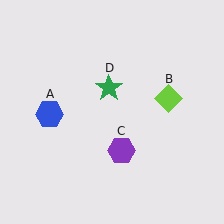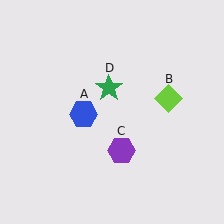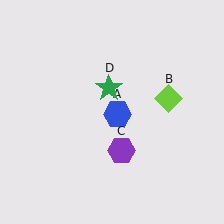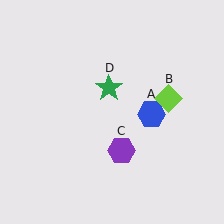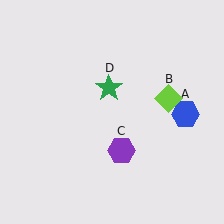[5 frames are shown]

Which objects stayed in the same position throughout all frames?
Lime diamond (object B) and purple hexagon (object C) and green star (object D) remained stationary.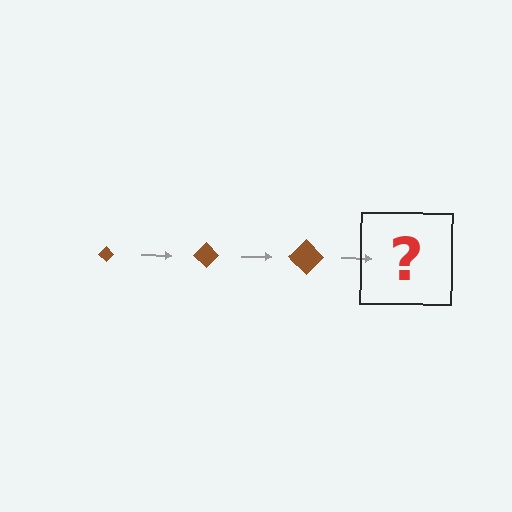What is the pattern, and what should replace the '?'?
The pattern is that the diamond gets progressively larger each step. The '?' should be a brown diamond, larger than the previous one.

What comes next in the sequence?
The next element should be a brown diamond, larger than the previous one.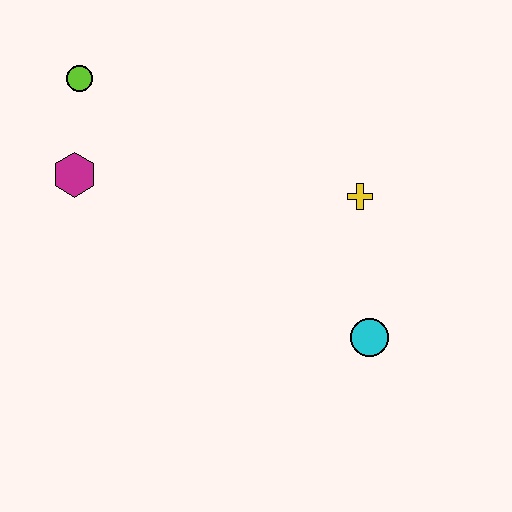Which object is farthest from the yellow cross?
The lime circle is farthest from the yellow cross.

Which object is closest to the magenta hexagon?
The lime circle is closest to the magenta hexagon.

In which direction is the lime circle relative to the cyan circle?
The lime circle is to the left of the cyan circle.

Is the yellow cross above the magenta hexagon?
No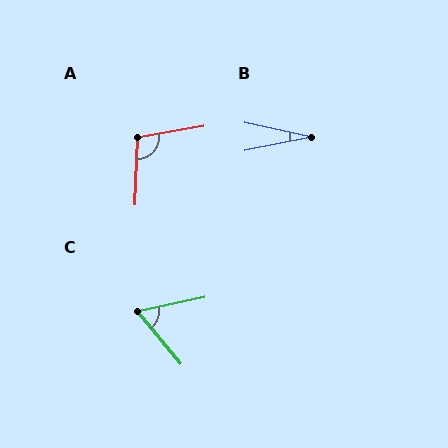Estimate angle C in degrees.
Approximately 62 degrees.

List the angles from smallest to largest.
B (24°), C (62°), A (102°).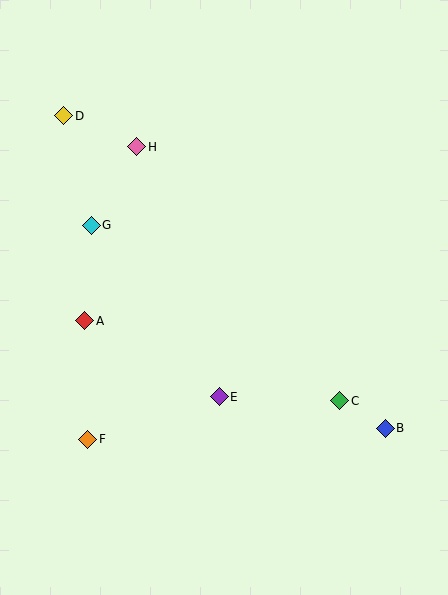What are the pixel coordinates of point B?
Point B is at (385, 428).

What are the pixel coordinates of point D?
Point D is at (64, 116).